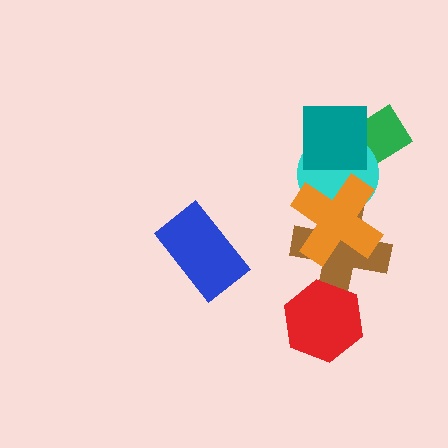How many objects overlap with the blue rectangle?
0 objects overlap with the blue rectangle.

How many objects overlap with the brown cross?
3 objects overlap with the brown cross.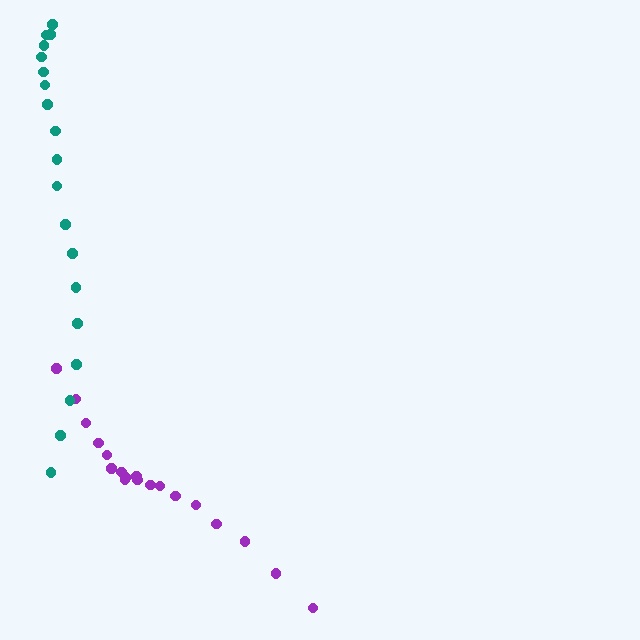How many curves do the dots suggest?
There are 2 distinct paths.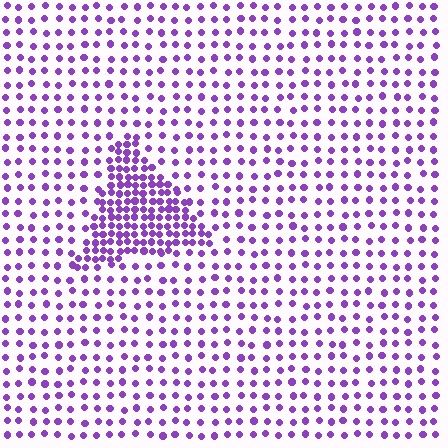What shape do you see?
I see a triangle.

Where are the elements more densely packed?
The elements are more densely packed inside the triangle boundary.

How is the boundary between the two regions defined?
The boundary is defined by a change in element density (approximately 2.5x ratio). All elements are the same color, size, and shape.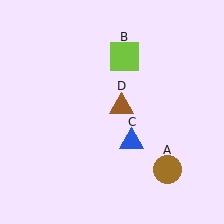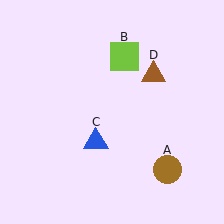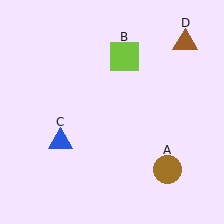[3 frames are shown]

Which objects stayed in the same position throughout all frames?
Brown circle (object A) and lime square (object B) remained stationary.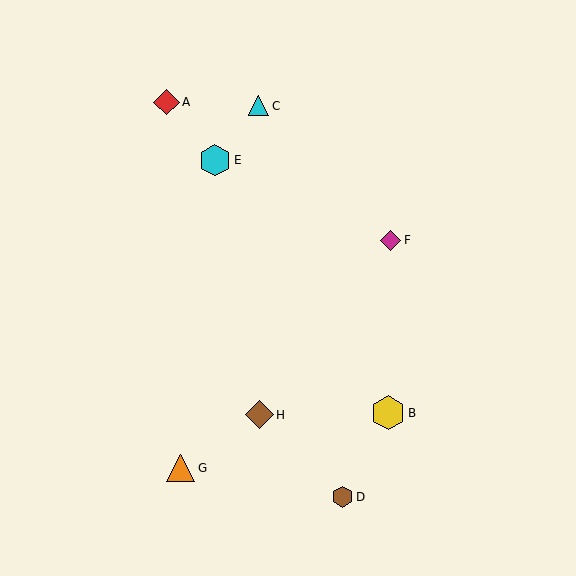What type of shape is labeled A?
Shape A is a red diamond.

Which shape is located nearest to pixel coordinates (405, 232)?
The magenta diamond (labeled F) at (391, 240) is nearest to that location.